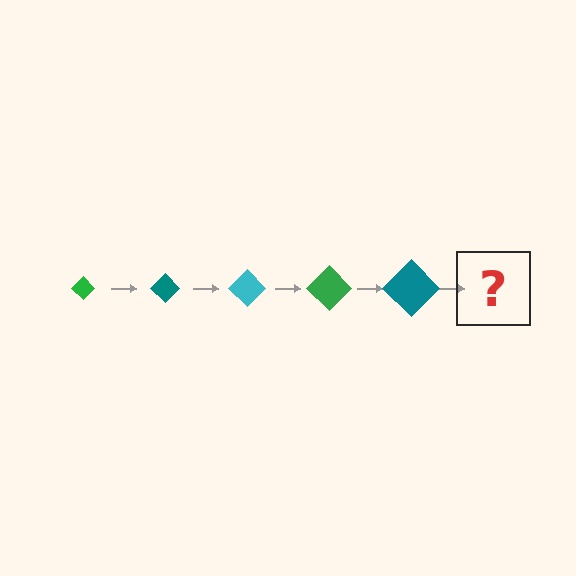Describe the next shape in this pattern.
It should be a cyan diamond, larger than the previous one.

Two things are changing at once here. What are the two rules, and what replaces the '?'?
The two rules are that the diamond grows larger each step and the color cycles through green, teal, and cyan. The '?' should be a cyan diamond, larger than the previous one.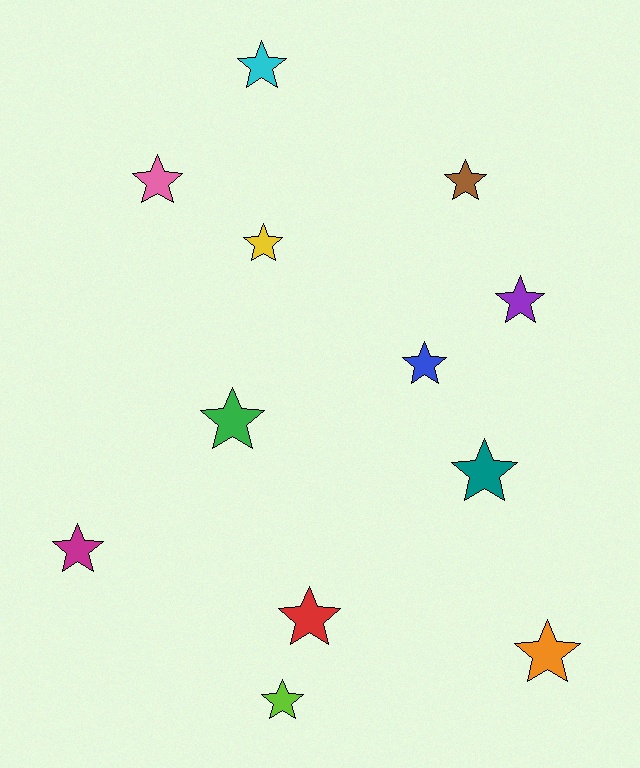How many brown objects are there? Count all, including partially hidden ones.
There is 1 brown object.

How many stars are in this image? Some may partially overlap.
There are 12 stars.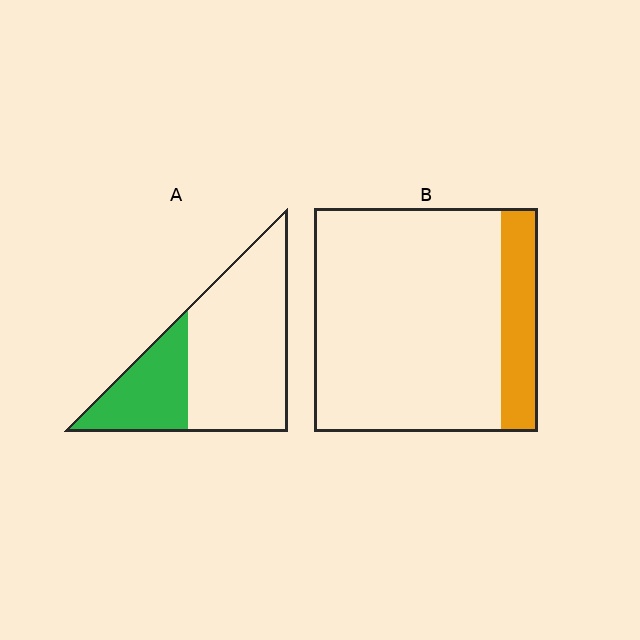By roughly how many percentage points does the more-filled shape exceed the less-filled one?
By roughly 15 percentage points (A over B).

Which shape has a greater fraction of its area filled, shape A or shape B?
Shape A.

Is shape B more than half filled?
No.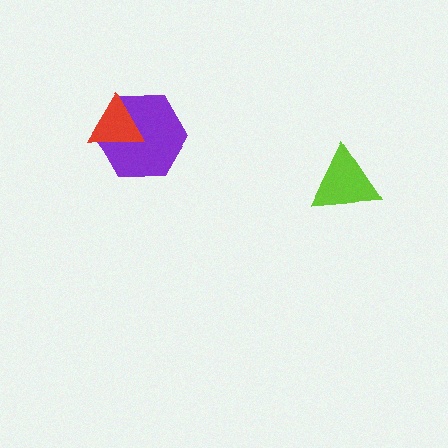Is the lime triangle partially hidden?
No, no other shape covers it.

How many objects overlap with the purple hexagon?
1 object overlaps with the purple hexagon.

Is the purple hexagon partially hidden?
Yes, it is partially covered by another shape.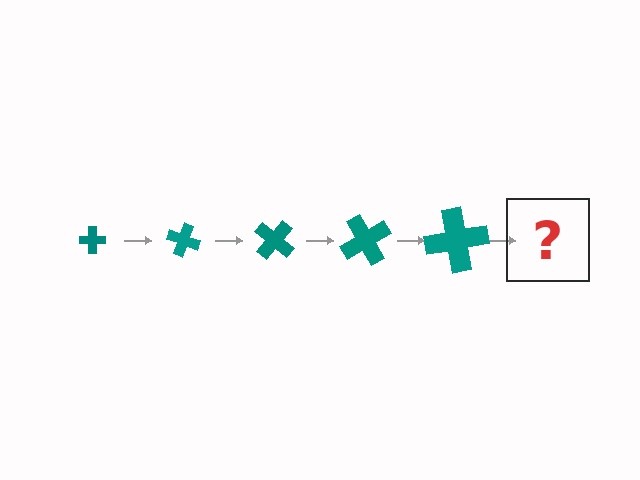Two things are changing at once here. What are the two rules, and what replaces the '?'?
The two rules are that the cross grows larger each step and it rotates 20 degrees each step. The '?' should be a cross, larger than the previous one and rotated 100 degrees from the start.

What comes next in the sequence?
The next element should be a cross, larger than the previous one and rotated 100 degrees from the start.